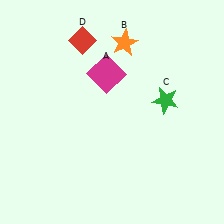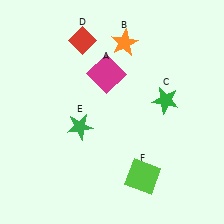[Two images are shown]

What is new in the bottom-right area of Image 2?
A lime square (F) was added in the bottom-right area of Image 2.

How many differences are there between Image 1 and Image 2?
There are 2 differences between the two images.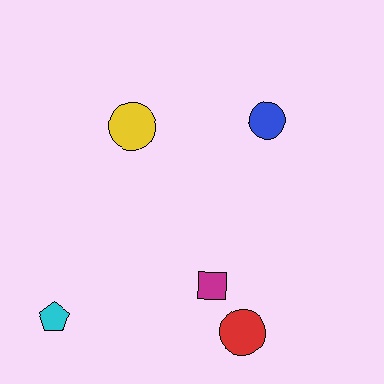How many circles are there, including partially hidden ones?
There are 3 circles.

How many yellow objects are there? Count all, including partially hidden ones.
There is 1 yellow object.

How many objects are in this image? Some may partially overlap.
There are 5 objects.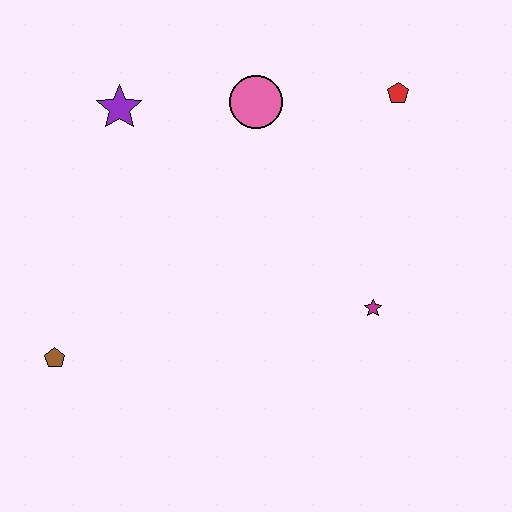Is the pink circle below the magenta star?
No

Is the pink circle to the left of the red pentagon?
Yes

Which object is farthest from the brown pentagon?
The red pentagon is farthest from the brown pentagon.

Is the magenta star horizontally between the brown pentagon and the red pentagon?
Yes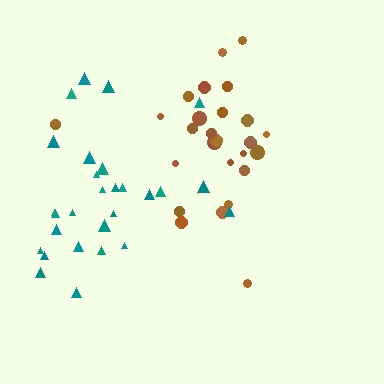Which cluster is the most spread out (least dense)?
Teal.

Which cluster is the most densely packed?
Brown.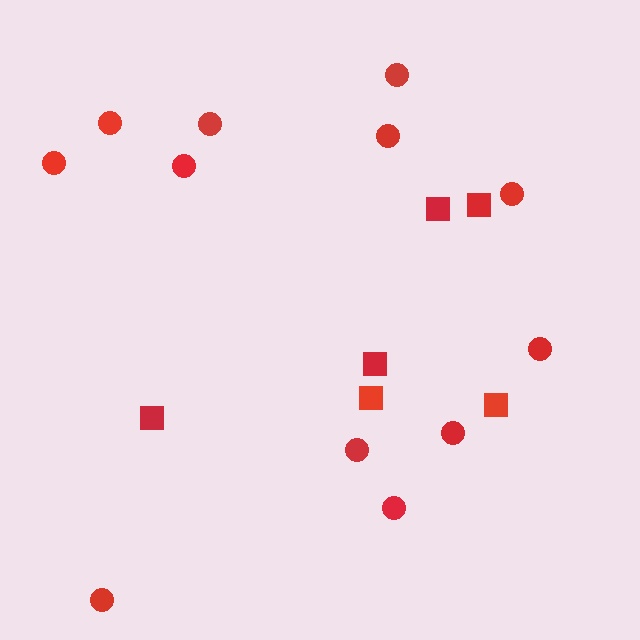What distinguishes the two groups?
There are 2 groups: one group of circles (12) and one group of squares (6).